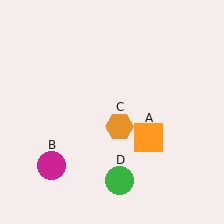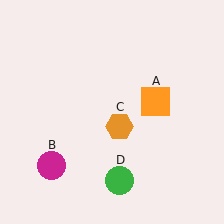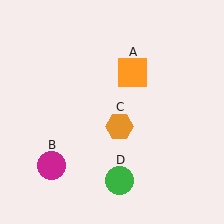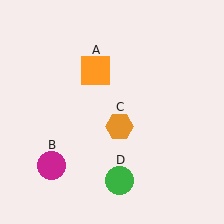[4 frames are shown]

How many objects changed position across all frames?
1 object changed position: orange square (object A).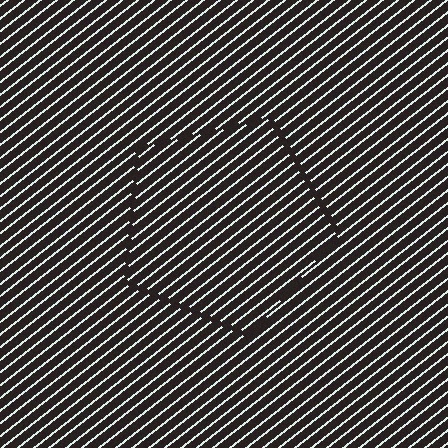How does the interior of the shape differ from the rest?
The interior of the shape contains the same grating, shifted by half a period — the contour is defined by the phase discontinuity where line-ends from the inner and outer gratings abut.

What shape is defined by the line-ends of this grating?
An illusory pentagon. The interior of the shape contains the same grating, shifted by half a period — the contour is defined by the phase discontinuity where line-ends from the inner and outer gratings abut.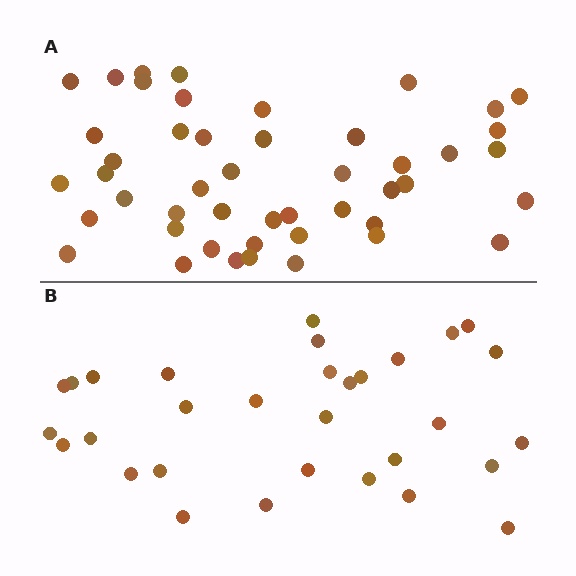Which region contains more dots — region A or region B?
Region A (the top region) has more dots.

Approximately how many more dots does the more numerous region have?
Region A has approximately 15 more dots than region B.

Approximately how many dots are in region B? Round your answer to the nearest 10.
About 30 dots. (The exact count is 31, which rounds to 30.)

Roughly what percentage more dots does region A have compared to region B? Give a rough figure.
About 50% more.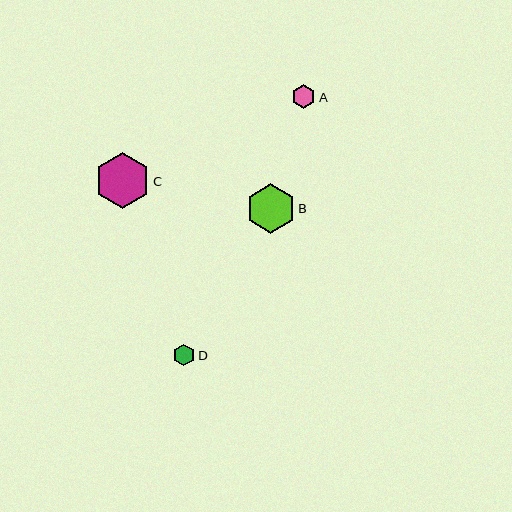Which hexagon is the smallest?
Hexagon D is the smallest with a size of approximately 21 pixels.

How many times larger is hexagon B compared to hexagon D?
Hexagon B is approximately 2.3 times the size of hexagon D.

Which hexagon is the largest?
Hexagon C is the largest with a size of approximately 56 pixels.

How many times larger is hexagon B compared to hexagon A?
Hexagon B is approximately 2.1 times the size of hexagon A.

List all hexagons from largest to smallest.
From largest to smallest: C, B, A, D.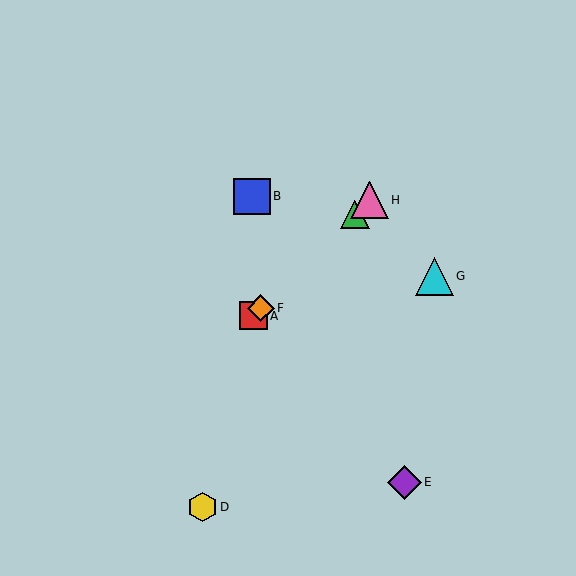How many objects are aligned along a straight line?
4 objects (A, C, F, H) are aligned along a straight line.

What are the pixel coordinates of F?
Object F is at (261, 308).